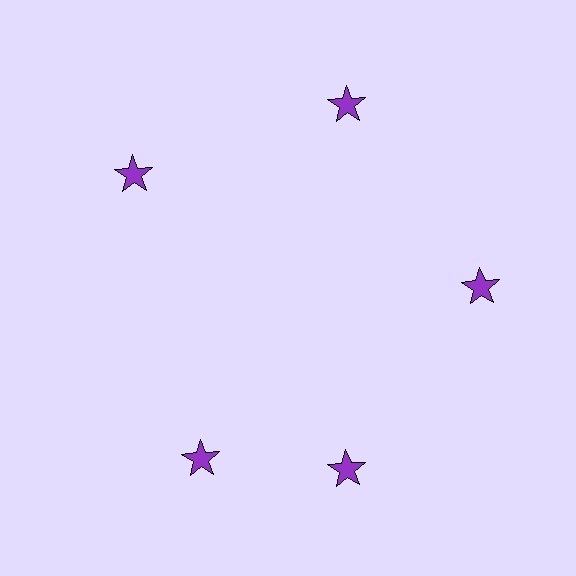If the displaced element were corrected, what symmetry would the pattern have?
It would have 5-fold rotational symmetry — the pattern would map onto itself every 72 degrees.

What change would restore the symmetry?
The symmetry would be restored by rotating it back into even spacing with its neighbors so that all 5 stars sit at equal angles and equal distance from the center.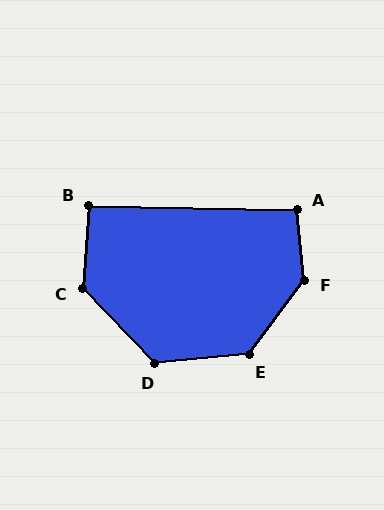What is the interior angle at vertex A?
Approximately 96 degrees (obtuse).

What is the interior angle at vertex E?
Approximately 132 degrees (obtuse).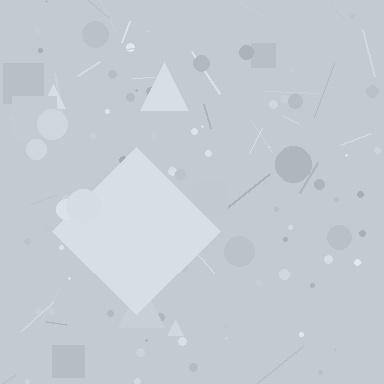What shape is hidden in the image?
A diamond is hidden in the image.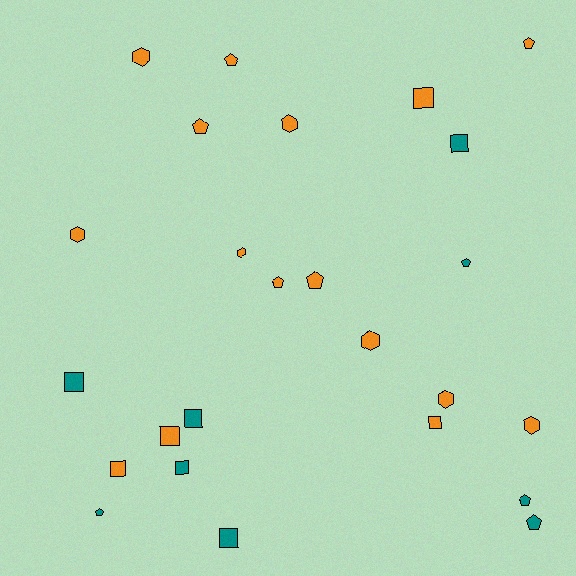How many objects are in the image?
There are 25 objects.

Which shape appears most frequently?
Pentagon, with 9 objects.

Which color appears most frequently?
Orange, with 16 objects.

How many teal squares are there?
There are 5 teal squares.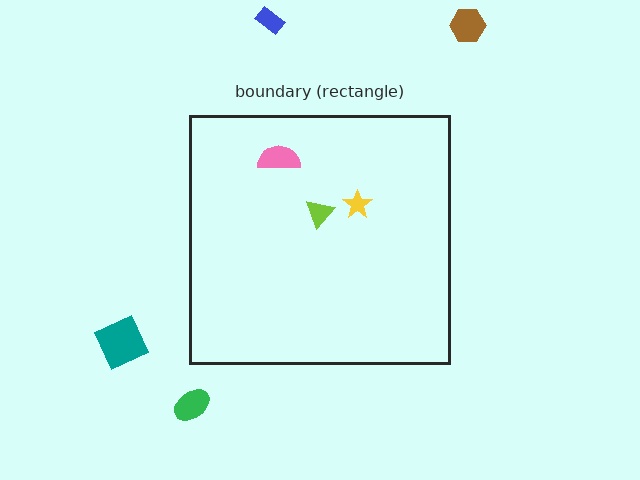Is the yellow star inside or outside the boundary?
Inside.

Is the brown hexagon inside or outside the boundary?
Outside.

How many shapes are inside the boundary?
3 inside, 4 outside.